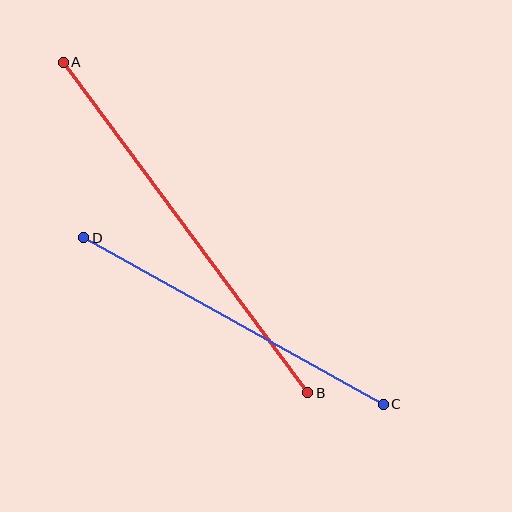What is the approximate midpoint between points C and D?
The midpoint is at approximately (234, 321) pixels.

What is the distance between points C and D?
The distance is approximately 343 pixels.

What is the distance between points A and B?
The distance is approximately 411 pixels.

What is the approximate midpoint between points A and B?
The midpoint is at approximately (185, 227) pixels.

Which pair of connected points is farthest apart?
Points A and B are farthest apart.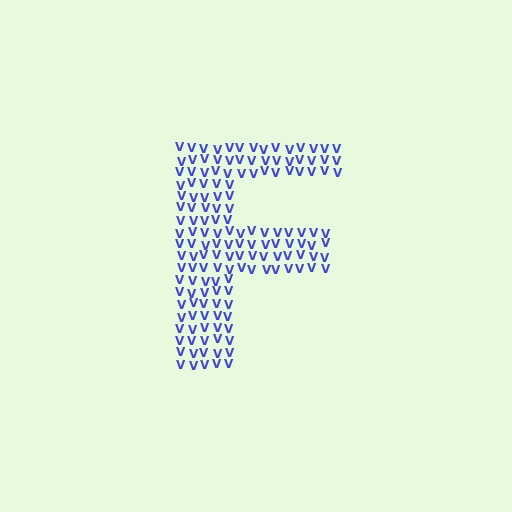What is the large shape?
The large shape is the letter F.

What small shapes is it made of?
It is made of small letter V's.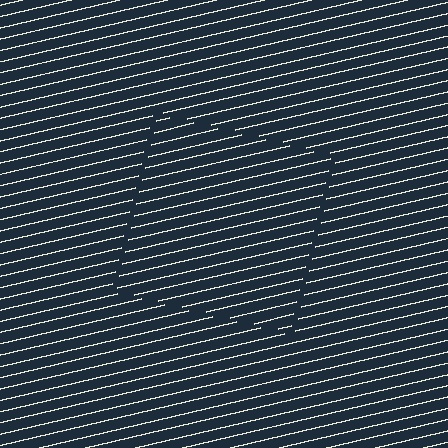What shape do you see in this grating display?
An illusory square. The interior of the shape contains the same grating, shifted by half a period — the contour is defined by the phase discontinuity where line-ends from the inner and outer gratings abut.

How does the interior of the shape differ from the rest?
The interior of the shape contains the same grating, shifted by half a period — the contour is defined by the phase discontinuity where line-ends from the inner and outer gratings abut.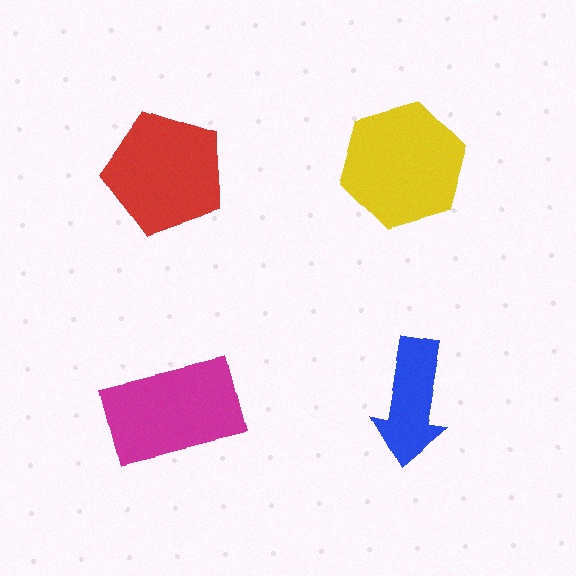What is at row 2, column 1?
A magenta rectangle.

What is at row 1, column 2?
A yellow hexagon.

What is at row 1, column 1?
A red pentagon.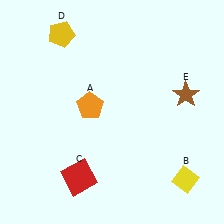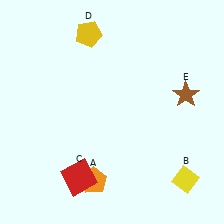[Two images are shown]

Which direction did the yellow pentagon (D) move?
The yellow pentagon (D) moved right.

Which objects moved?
The objects that moved are: the orange pentagon (A), the yellow pentagon (D).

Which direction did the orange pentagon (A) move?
The orange pentagon (A) moved down.